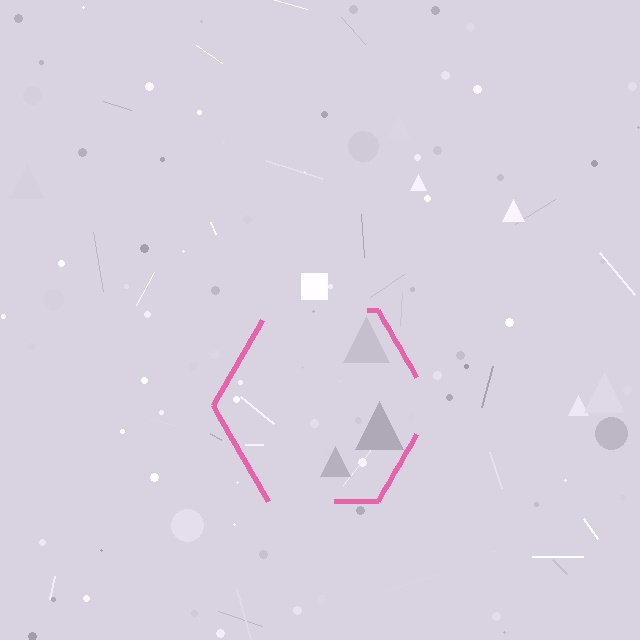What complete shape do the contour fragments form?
The contour fragments form a hexagon.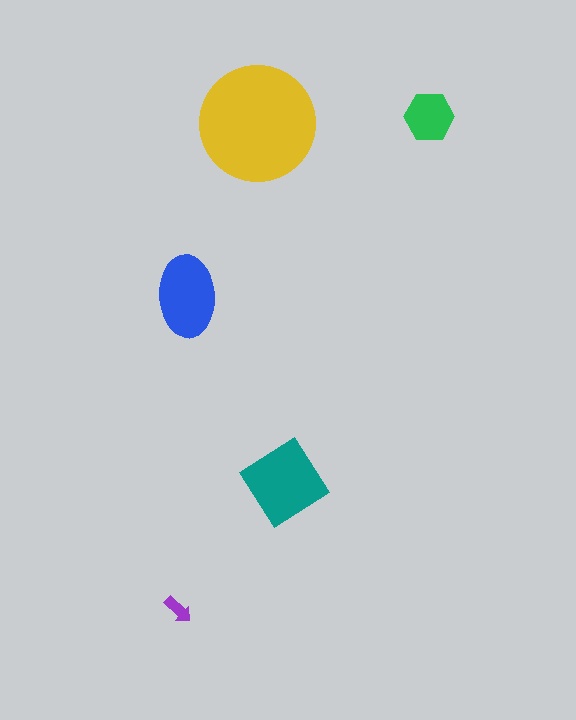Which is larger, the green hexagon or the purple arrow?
The green hexagon.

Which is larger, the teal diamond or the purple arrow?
The teal diamond.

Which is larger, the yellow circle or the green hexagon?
The yellow circle.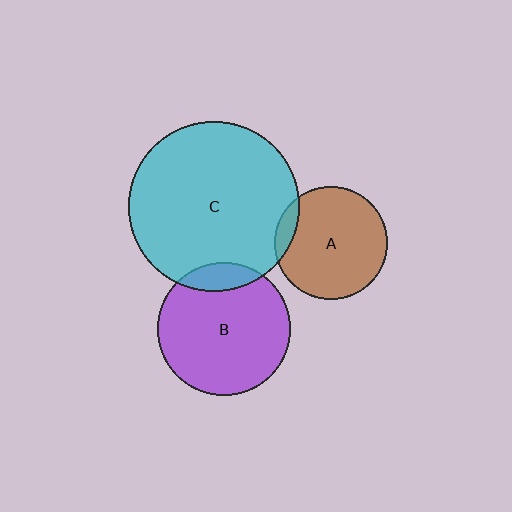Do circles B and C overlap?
Yes.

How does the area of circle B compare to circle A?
Approximately 1.4 times.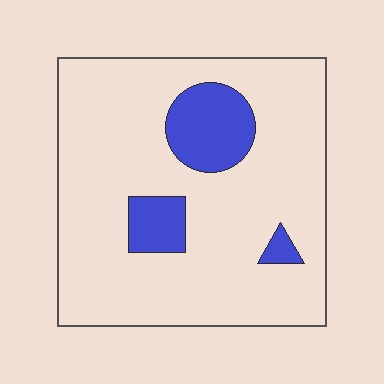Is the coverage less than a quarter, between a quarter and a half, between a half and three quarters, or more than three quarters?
Less than a quarter.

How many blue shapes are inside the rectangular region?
3.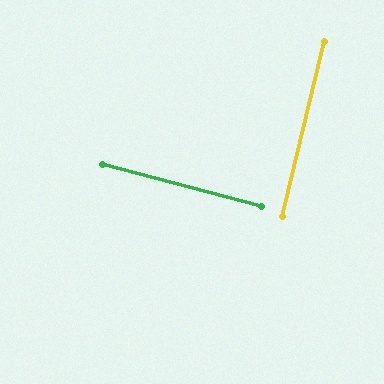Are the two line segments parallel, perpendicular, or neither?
Perpendicular — they meet at approximately 89°.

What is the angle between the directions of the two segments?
Approximately 89 degrees.